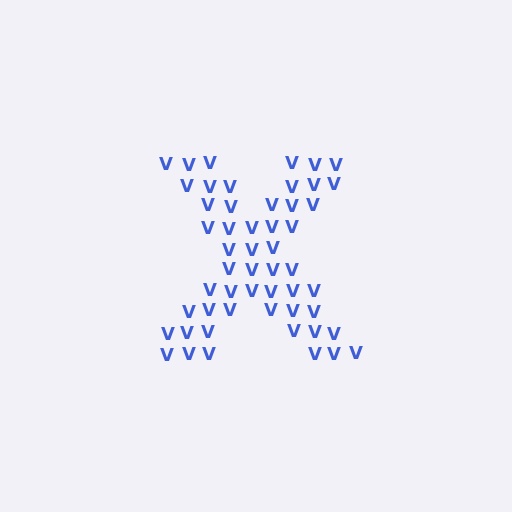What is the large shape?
The large shape is the letter X.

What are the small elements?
The small elements are letter V's.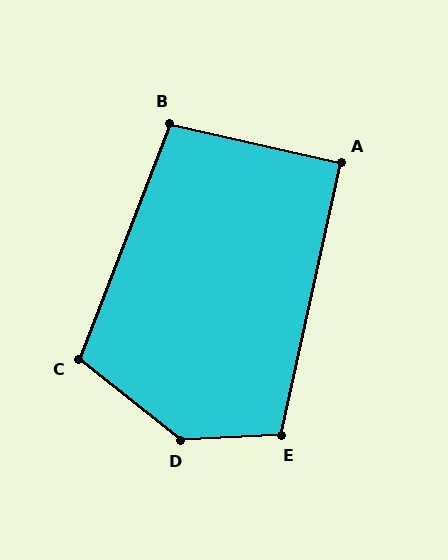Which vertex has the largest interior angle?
D, at approximately 139 degrees.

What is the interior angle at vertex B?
Approximately 98 degrees (obtuse).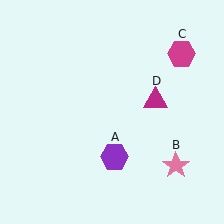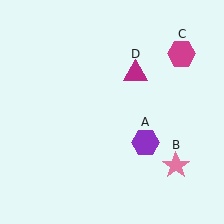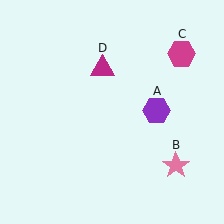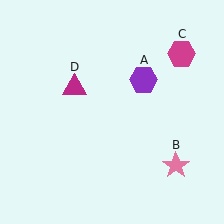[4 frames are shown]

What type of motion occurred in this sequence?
The purple hexagon (object A), magenta triangle (object D) rotated counterclockwise around the center of the scene.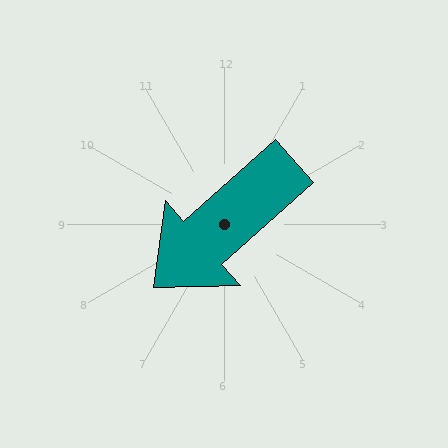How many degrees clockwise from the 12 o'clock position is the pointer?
Approximately 228 degrees.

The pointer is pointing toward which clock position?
Roughly 8 o'clock.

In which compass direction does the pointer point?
Southwest.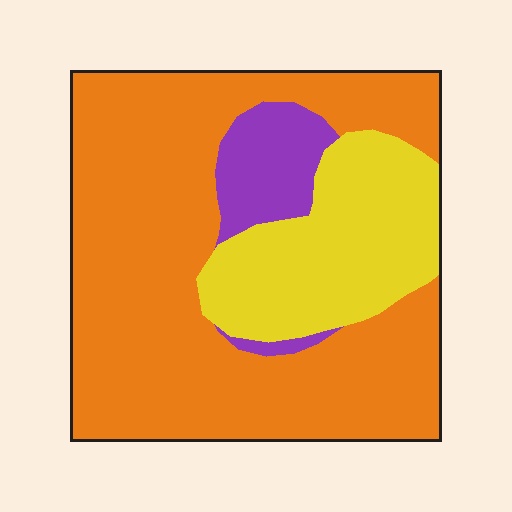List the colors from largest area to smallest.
From largest to smallest: orange, yellow, purple.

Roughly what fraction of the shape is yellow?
Yellow covers around 25% of the shape.